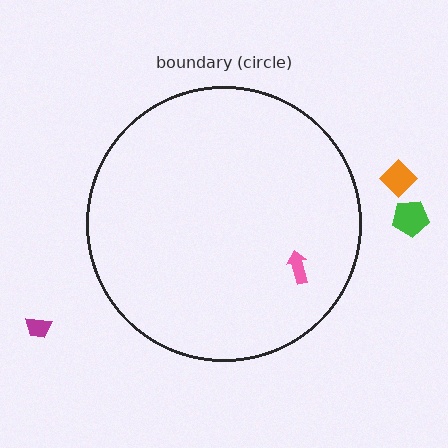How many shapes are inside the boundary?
1 inside, 3 outside.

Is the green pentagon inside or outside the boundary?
Outside.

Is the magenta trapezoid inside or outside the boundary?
Outside.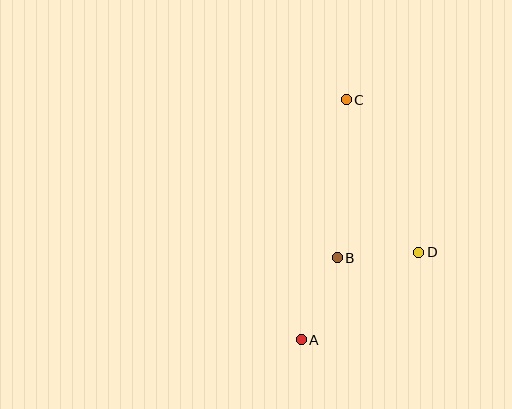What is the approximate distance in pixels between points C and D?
The distance between C and D is approximately 169 pixels.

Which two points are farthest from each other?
Points A and C are farthest from each other.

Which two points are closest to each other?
Points B and D are closest to each other.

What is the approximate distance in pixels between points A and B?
The distance between A and B is approximately 89 pixels.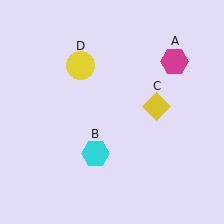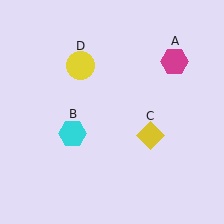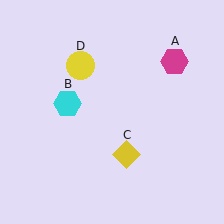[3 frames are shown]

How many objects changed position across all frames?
2 objects changed position: cyan hexagon (object B), yellow diamond (object C).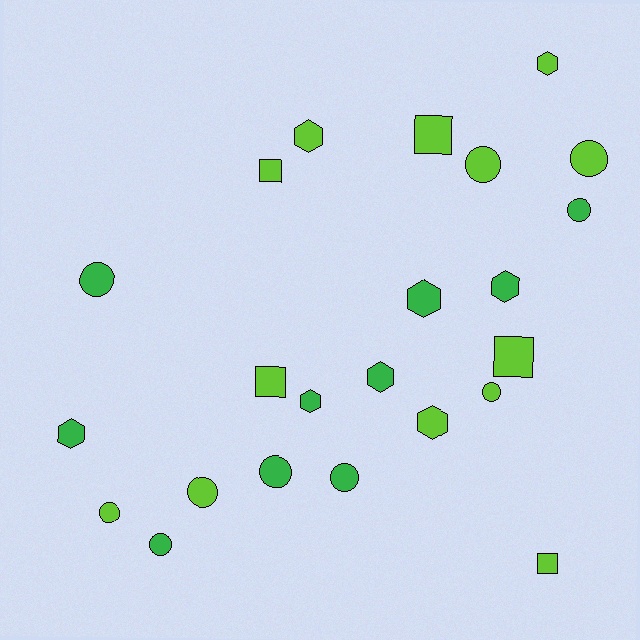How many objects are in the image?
There are 23 objects.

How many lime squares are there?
There are 5 lime squares.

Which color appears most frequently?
Lime, with 13 objects.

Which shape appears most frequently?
Circle, with 10 objects.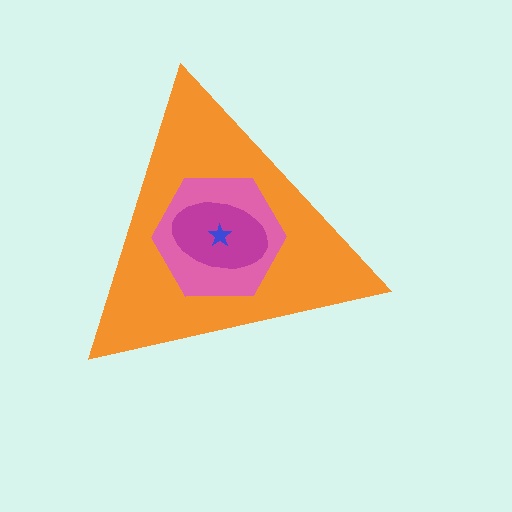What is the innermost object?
The blue star.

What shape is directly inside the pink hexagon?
The magenta ellipse.